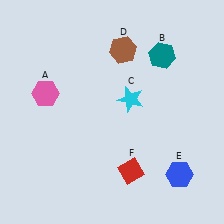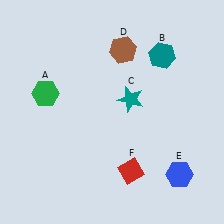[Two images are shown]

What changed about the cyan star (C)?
In Image 1, C is cyan. In Image 2, it changed to teal.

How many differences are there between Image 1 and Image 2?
There are 2 differences between the two images.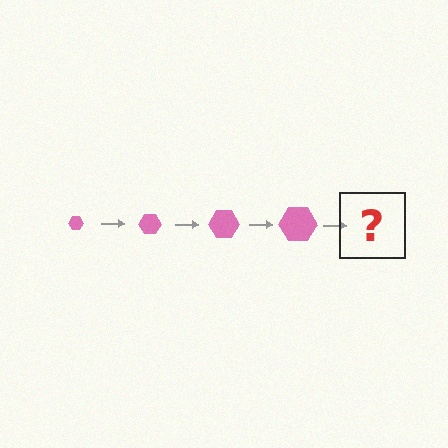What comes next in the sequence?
The next element should be a pink hexagon, larger than the previous one.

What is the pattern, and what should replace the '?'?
The pattern is that the hexagon gets progressively larger each step. The '?' should be a pink hexagon, larger than the previous one.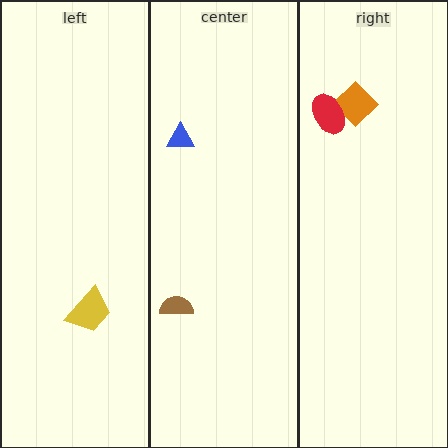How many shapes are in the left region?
1.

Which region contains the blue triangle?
The center region.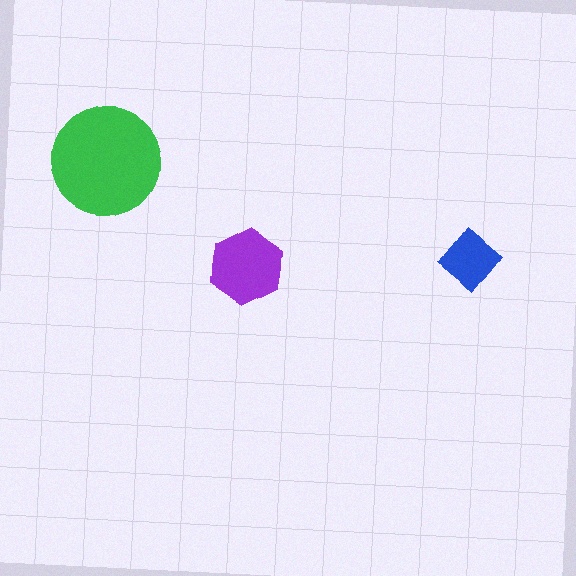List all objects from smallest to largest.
The blue diamond, the purple hexagon, the green circle.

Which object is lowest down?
The purple hexagon is bottommost.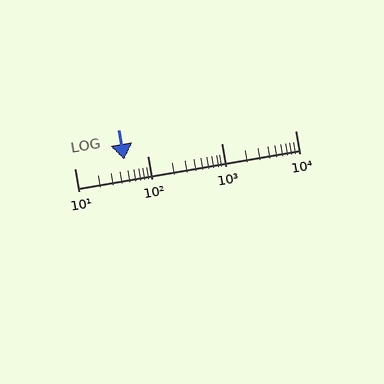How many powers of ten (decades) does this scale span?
The scale spans 3 decades, from 10 to 10000.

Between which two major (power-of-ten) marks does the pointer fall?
The pointer is between 10 and 100.